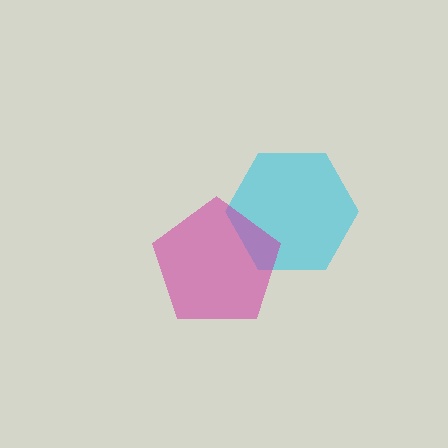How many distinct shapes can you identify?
There are 2 distinct shapes: a cyan hexagon, a magenta pentagon.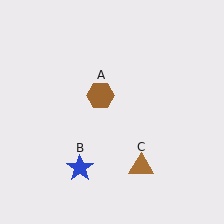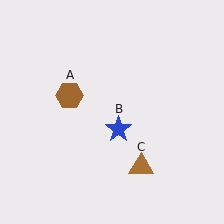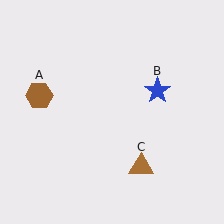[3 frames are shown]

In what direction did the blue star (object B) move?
The blue star (object B) moved up and to the right.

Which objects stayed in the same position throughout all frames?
Brown triangle (object C) remained stationary.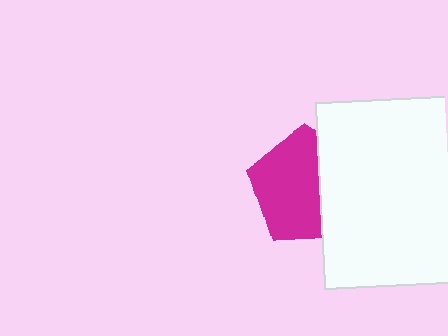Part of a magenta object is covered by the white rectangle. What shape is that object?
It is a pentagon.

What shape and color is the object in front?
The object in front is a white rectangle.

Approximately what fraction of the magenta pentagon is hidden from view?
Roughly 38% of the magenta pentagon is hidden behind the white rectangle.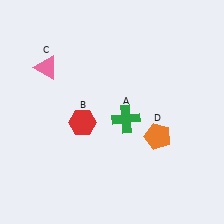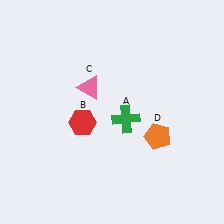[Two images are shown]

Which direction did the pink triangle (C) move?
The pink triangle (C) moved right.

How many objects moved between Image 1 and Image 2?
1 object moved between the two images.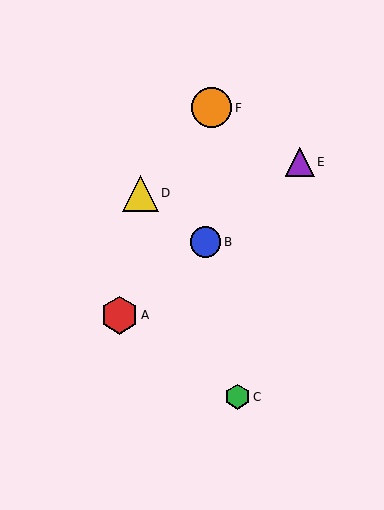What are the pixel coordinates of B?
Object B is at (206, 242).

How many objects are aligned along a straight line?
3 objects (A, B, E) are aligned along a straight line.